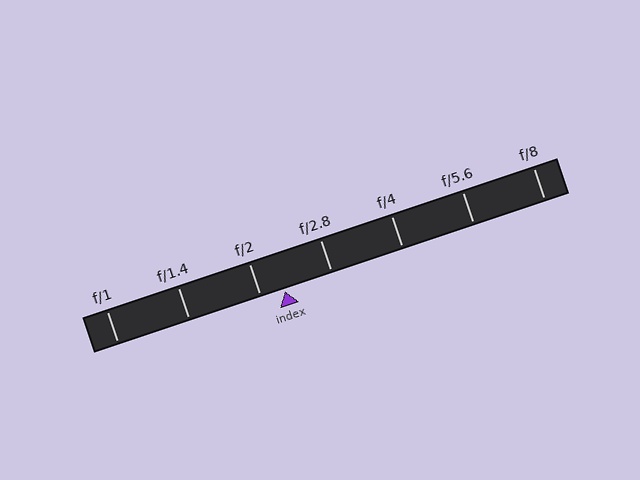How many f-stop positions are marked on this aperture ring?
There are 7 f-stop positions marked.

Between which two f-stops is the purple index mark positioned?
The index mark is between f/2 and f/2.8.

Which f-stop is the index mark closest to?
The index mark is closest to f/2.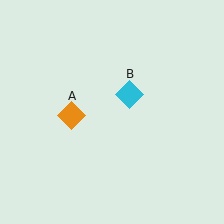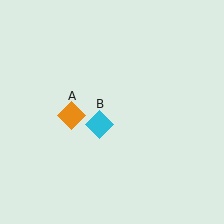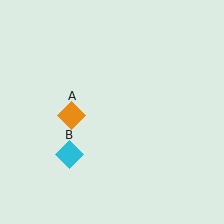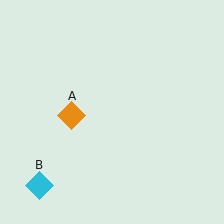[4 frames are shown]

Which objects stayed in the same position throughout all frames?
Orange diamond (object A) remained stationary.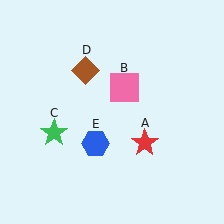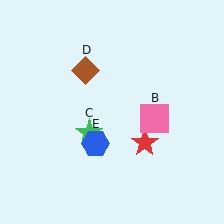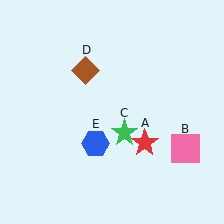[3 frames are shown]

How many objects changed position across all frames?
2 objects changed position: pink square (object B), green star (object C).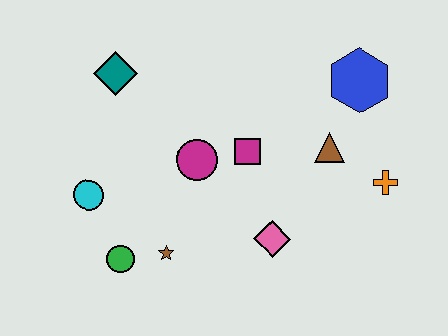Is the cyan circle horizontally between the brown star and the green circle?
No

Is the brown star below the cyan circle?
Yes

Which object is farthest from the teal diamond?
The orange cross is farthest from the teal diamond.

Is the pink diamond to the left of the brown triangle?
Yes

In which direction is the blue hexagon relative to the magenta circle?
The blue hexagon is to the right of the magenta circle.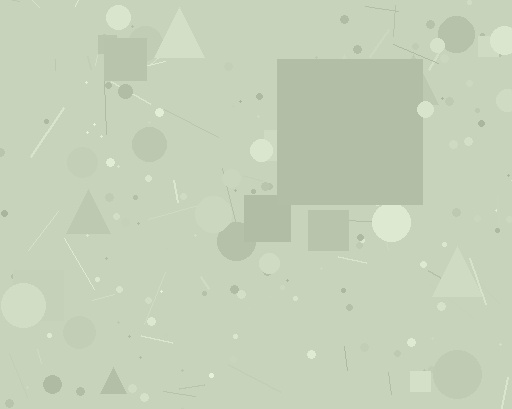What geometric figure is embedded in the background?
A square is embedded in the background.